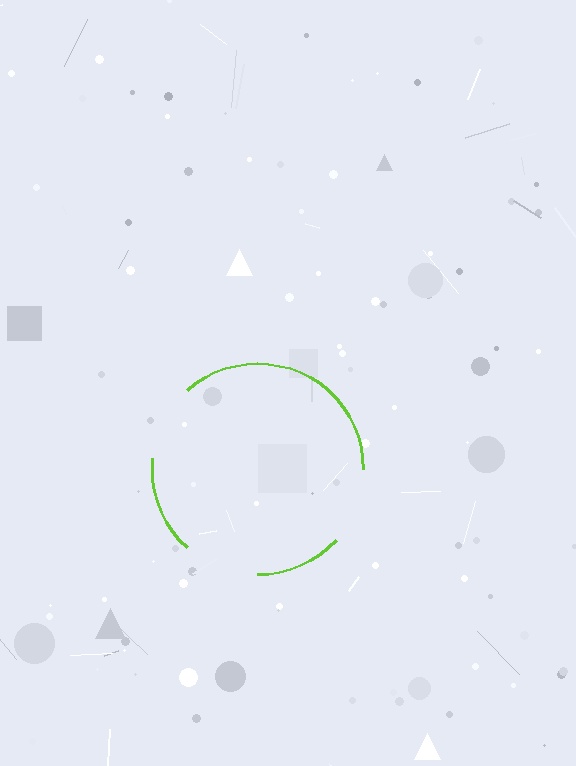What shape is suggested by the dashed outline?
The dashed outline suggests a circle.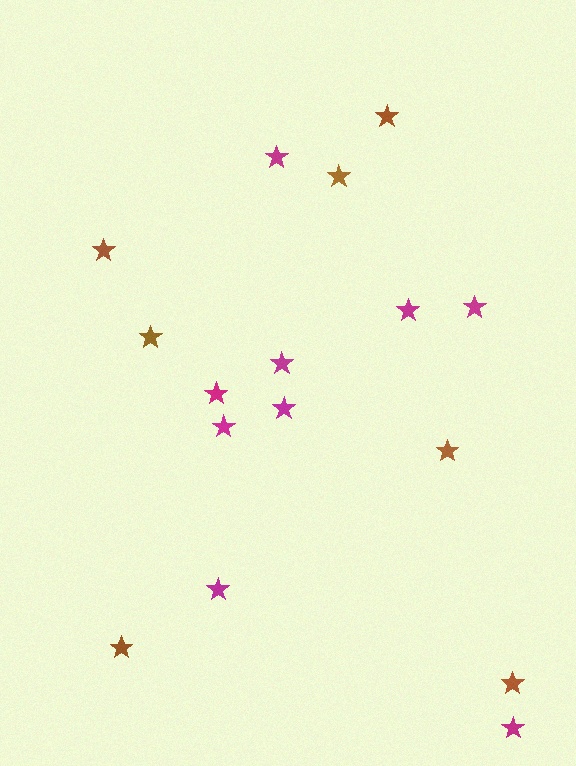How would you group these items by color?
There are 2 groups: one group of magenta stars (9) and one group of brown stars (7).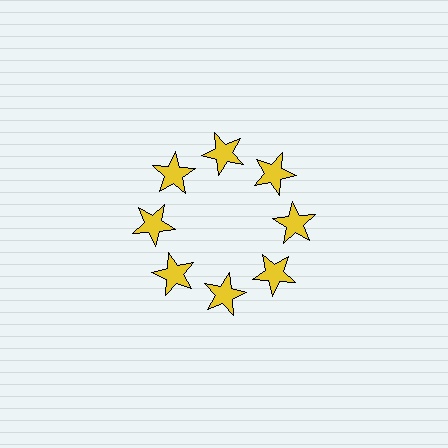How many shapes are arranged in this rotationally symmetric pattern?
There are 8 shapes, arranged in 8 groups of 1.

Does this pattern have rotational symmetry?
Yes, this pattern has 8-fold rotational symmetry. It looks the same after rotating 45 degrees around the center.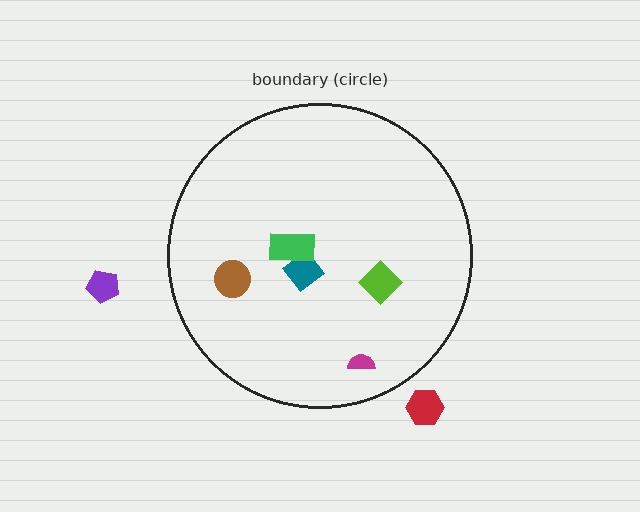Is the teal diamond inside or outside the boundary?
Inside.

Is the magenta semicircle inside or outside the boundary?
Inside.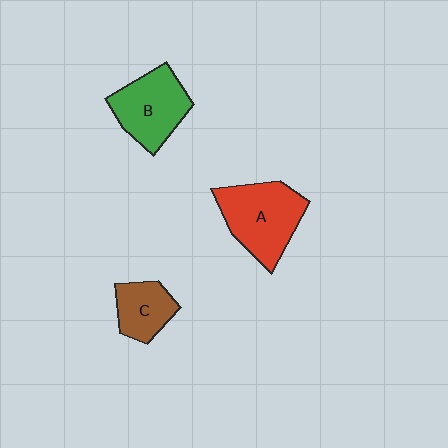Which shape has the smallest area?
Shape C (brown).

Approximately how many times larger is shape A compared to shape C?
Approximately 1.8 times.